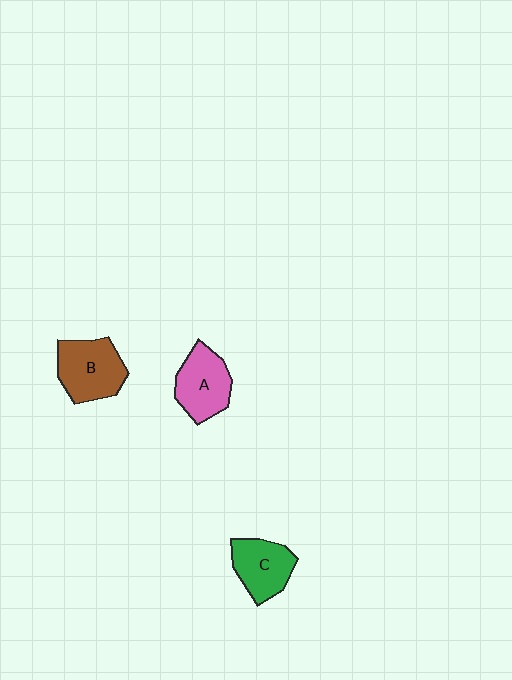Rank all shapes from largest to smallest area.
From largest to smallest: B (brown), A (pink), C (green).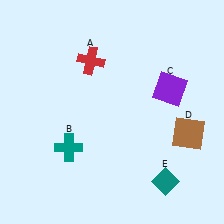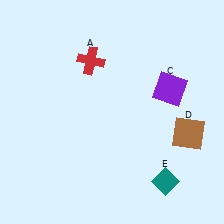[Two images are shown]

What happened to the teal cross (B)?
The teal cross (B) was removed in Image 2. It was in the bottom-left area of Image 1.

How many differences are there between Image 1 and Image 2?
There is 1 difference between the two images.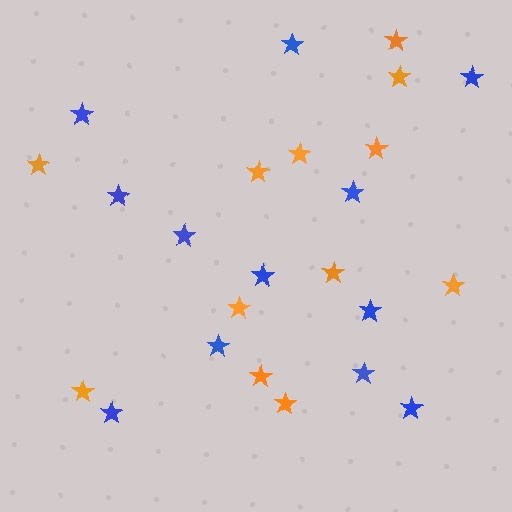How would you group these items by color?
There are 2 groups: one group of blue stars (12) and one group of orange stars (12).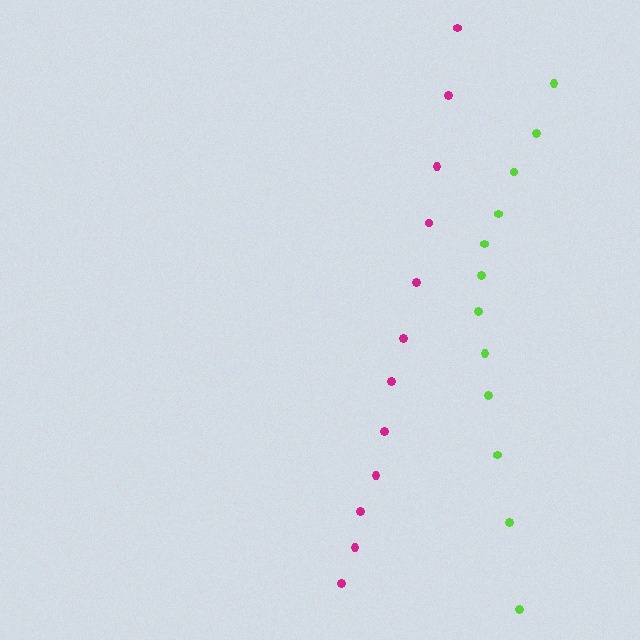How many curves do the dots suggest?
There are 2 distinct paths.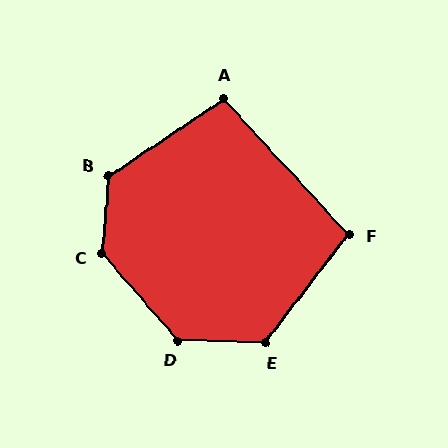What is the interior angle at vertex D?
Approximately 132 degrees (obtuse).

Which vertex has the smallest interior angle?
A, at approximately 99 degrees.